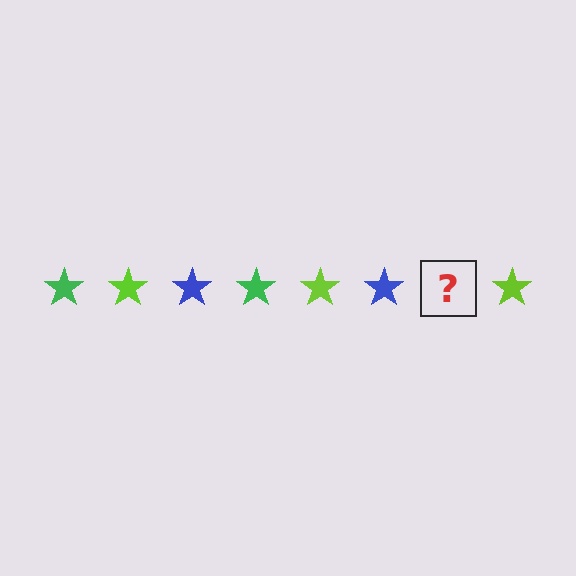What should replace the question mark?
The question mark should be replaced with a green star.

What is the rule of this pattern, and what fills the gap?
The rule is that the pattern cycles through green, lime, blue stars. The gap should be filled with a green star.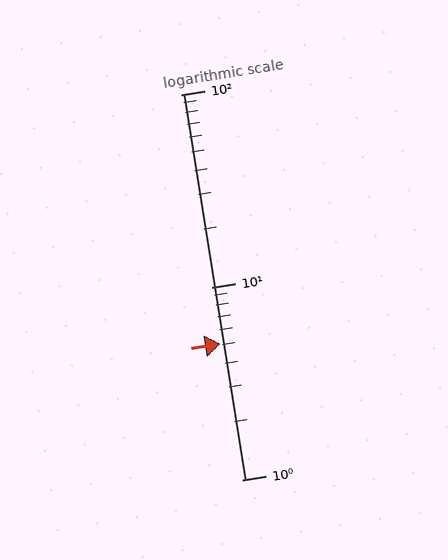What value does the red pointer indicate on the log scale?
The pointer indicates approximately 5.1.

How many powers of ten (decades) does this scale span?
The scale spans 2 decades, from 1 to 100.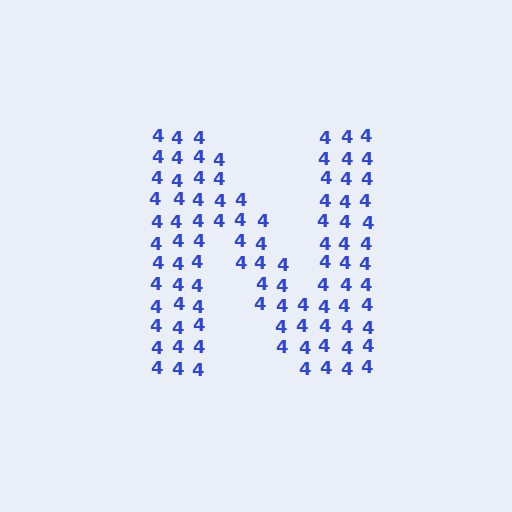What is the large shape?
The large shape is the letter N.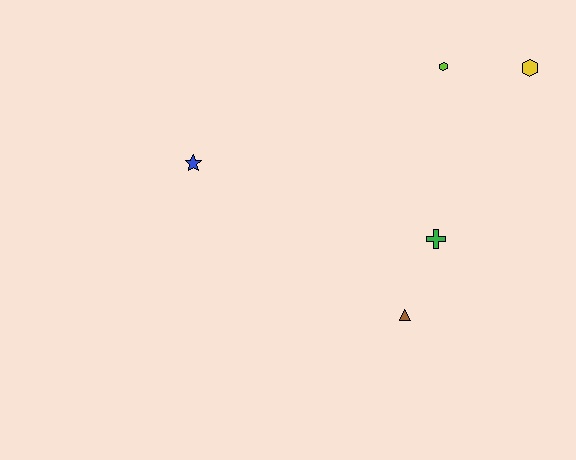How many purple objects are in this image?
There are no purple objects.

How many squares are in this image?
There are no squares.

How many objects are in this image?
There are 5 objects.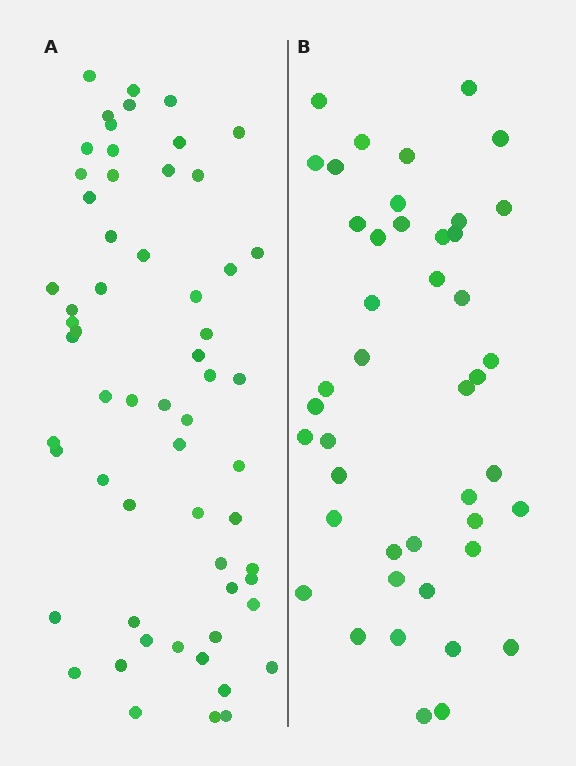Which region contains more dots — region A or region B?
Region A (the left region) has more dots.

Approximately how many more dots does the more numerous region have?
Region A has approximately 15 more dots than region B.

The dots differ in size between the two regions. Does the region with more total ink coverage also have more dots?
No. Region B has more total ink coverage because its dots are larger, but region A actually contains more individual dots. Total area can be misleading — the number of items is what matters here.